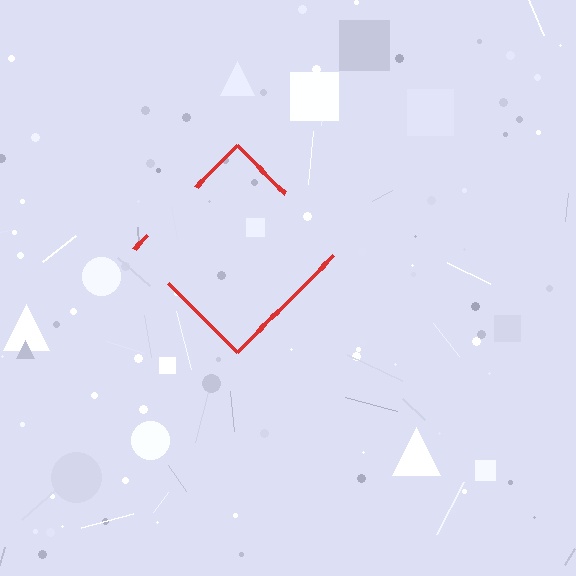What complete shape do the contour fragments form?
The contour fragments form a diamond.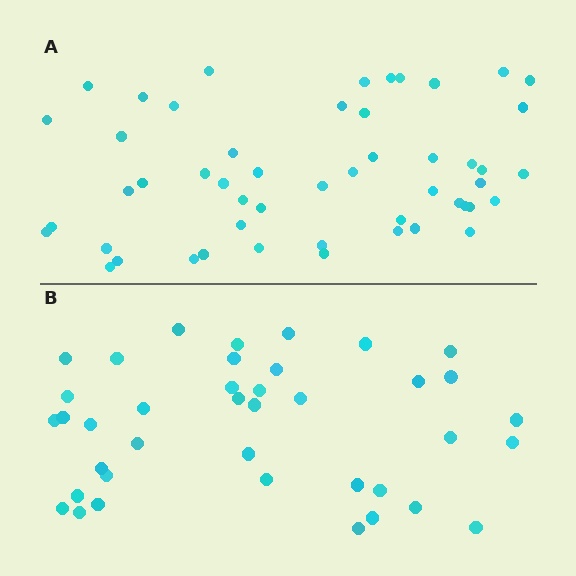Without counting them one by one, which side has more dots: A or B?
Region A (the top region) has more dots.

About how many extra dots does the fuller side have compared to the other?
Region A has roughly 12 or so more dots than region B.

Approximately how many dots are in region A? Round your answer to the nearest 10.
About 50 dots. (The exact count is 51, which rounds to 50.)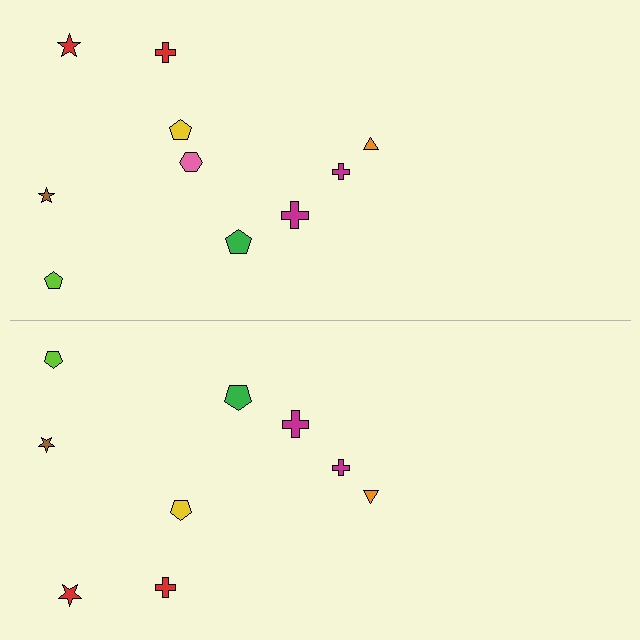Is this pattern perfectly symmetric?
No, the pattern is not perfectly symmetric. A pink hexagon is missing from the bottom side.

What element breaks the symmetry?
A pink hexagon is missing from the bottom side.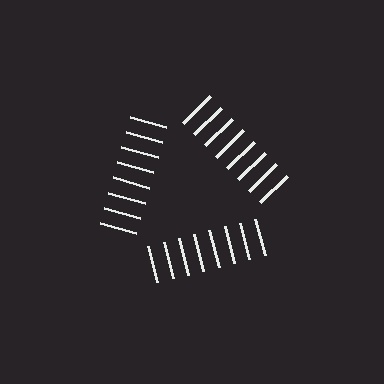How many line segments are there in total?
24 — 8 along each of the 3 edges.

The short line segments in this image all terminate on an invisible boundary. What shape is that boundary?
An illusory triangle — the line segments terminate on its edges but no continuous stroke is drawn.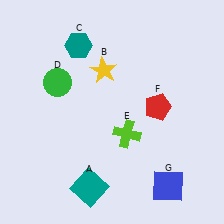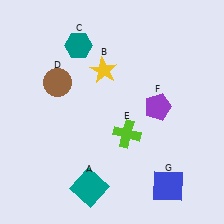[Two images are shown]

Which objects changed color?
D changed from green to brown. F changed from red to purple.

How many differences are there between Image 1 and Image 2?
There are 2 differences between the two images.